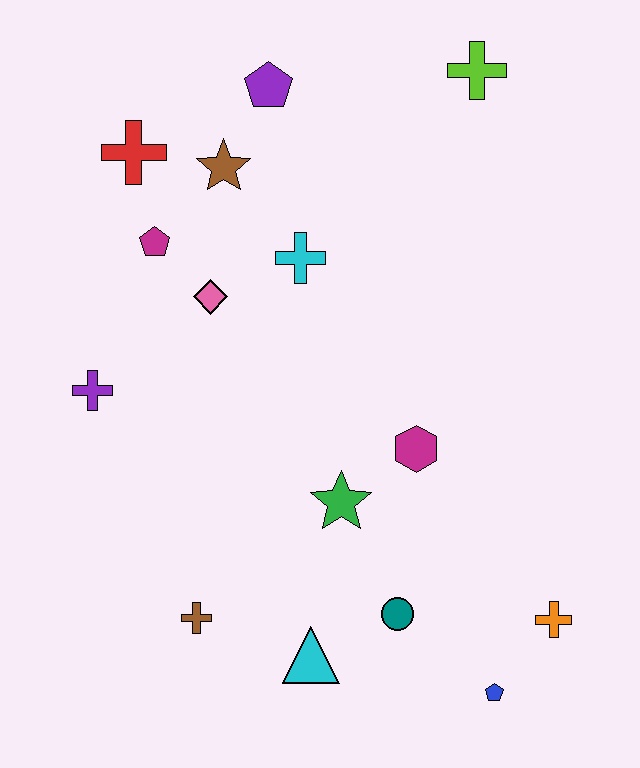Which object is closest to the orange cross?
The blue pentagon is closest to the orange cross.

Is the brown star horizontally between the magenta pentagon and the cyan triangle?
Yes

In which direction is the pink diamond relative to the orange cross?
The pink diamond is to the left of the orange cross.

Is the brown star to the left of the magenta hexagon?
Yes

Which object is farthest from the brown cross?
The lime cross is farthest from the brown cross.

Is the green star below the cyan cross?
Yes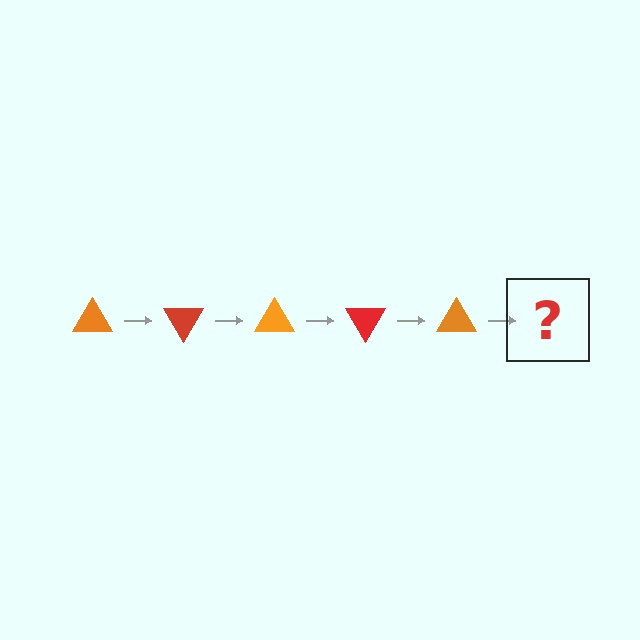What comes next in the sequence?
The next element should be a red triangle, rotated 300 degrees from the start.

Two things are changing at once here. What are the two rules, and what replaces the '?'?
The two rules are that it rotates 60 degrees each step and the color cycles through orange and red. The '?' should be a red triangle, rotated 300 degrees from the start.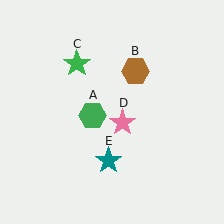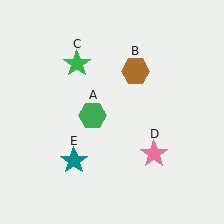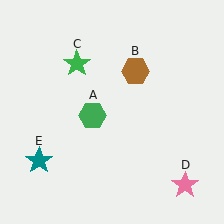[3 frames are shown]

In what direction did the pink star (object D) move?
The pink star (object D) moved down and to the right.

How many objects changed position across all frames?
2 objects changed position: pink star (object D), teal star (object E).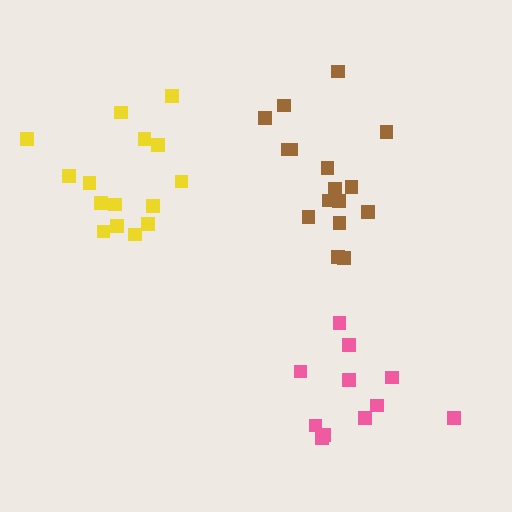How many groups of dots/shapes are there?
There are 3 groups.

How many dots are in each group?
Group 1: 16 dots, Group 2: 11 dots, Group 3: 15 dots (42 total).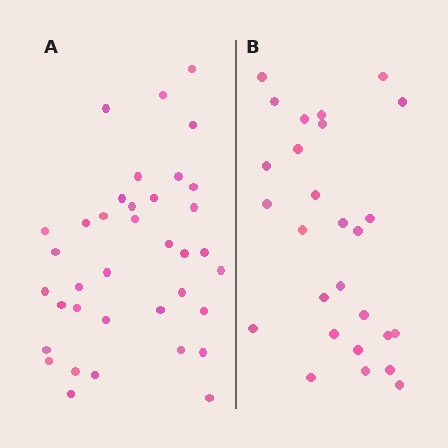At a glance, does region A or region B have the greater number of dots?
Region A (the left region) has more dots.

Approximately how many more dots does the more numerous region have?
Region A has roughly 10 or so more dots than region B.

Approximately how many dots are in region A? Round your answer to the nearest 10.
About 40 dots. (The exact count is 37, which rounds to 40.)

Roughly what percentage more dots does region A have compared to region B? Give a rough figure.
About 35% more.